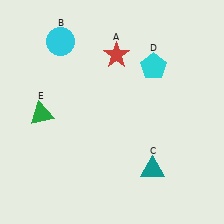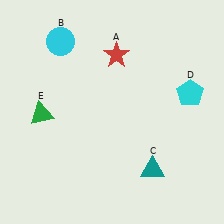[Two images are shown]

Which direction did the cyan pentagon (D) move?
The cyan pentagon (D) moved right.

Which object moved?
The cyan pentagon (D) moved right.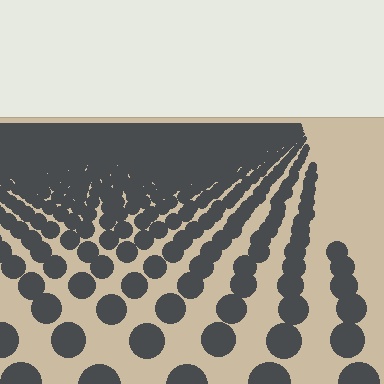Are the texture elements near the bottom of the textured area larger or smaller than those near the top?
Larger. Near the bottom, elements are closer to the viewer and appear at a bigger on-screen size.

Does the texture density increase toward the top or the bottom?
Density increases toward the top.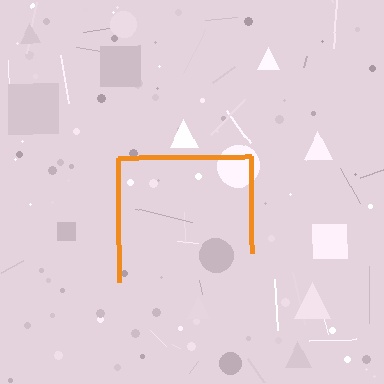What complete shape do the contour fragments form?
The contour fragments form a square.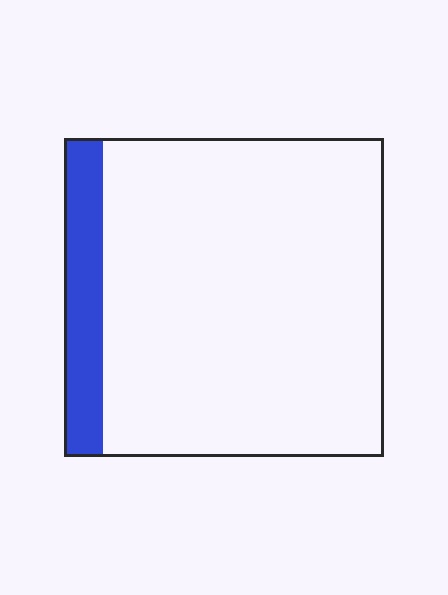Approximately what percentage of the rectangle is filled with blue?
Approximately 10%.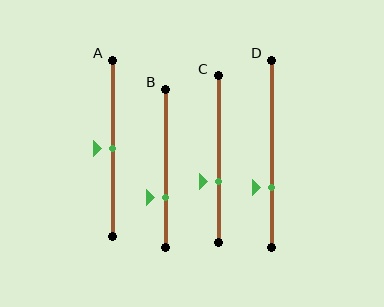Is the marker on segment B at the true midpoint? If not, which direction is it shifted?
No, the marker on segment B is shifted downward by about 19% of the segment length.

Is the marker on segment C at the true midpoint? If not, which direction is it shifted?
No, the marker on segment C is shifted downward by about 13% of the segment length.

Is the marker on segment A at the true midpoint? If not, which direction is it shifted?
Yes, the marker on segment A is at the true midpoint.